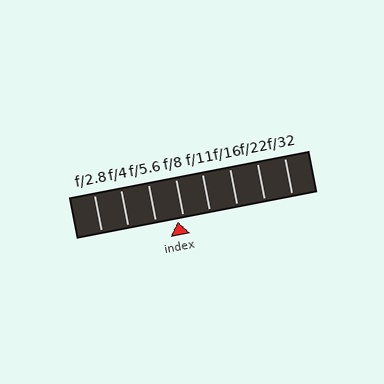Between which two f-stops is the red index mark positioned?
The index mark is between f/5.6 and f/8.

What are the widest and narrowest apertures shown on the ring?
The widest aperture shown is f/2.8 and the narrowest is f/32.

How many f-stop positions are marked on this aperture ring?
There are 8 f-stop positions marked.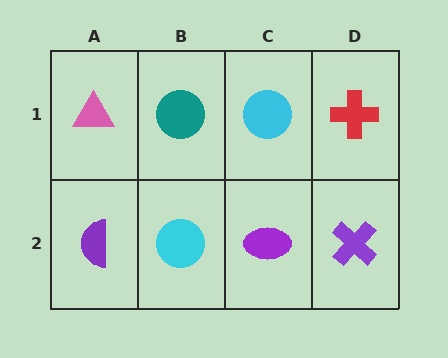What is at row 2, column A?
A purple semicircle.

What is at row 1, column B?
A teal circle.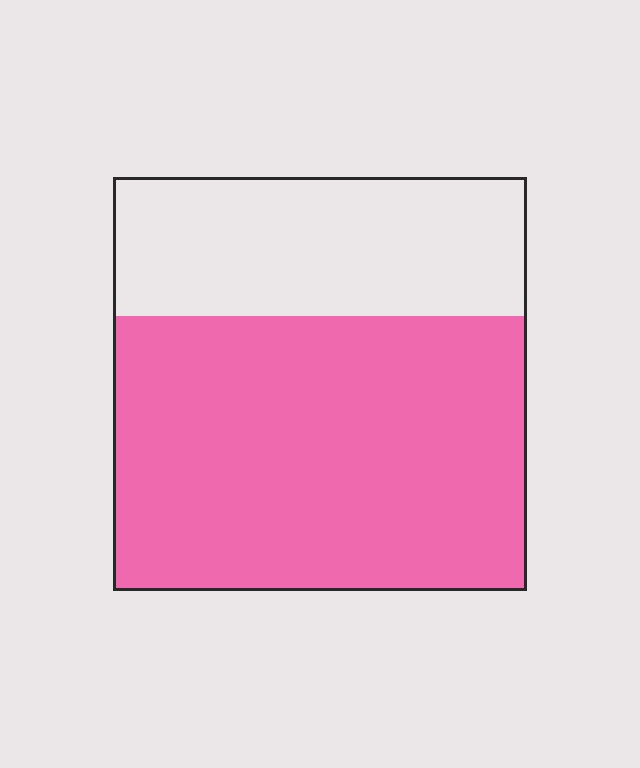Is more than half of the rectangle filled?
Yes.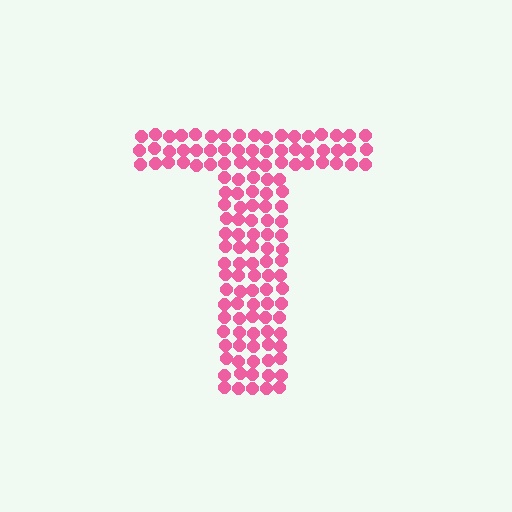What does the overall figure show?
The overall figure shows the letter T.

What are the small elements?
The small elements are circles.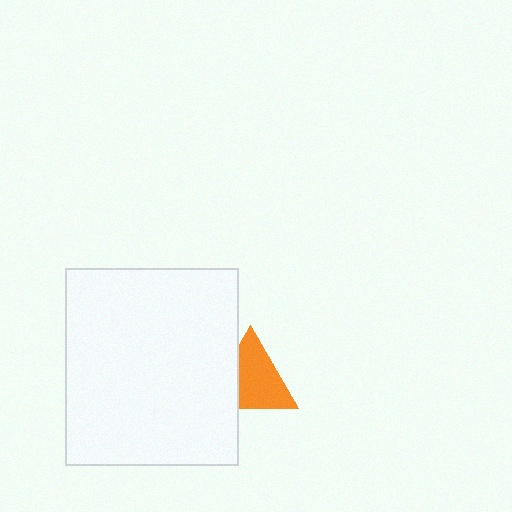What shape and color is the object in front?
The object in front is a white rectangle.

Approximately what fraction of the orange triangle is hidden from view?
Roughly 30% of the orange triangle is hidden behind the white rectangle.